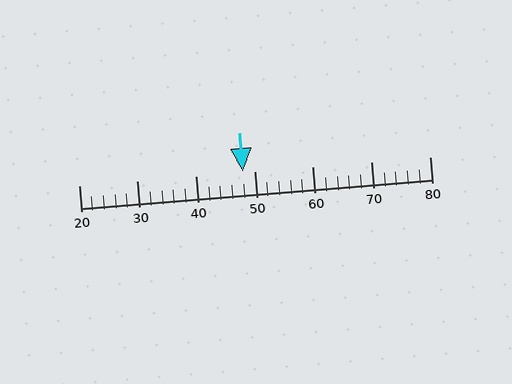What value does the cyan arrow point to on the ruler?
The cyan arrow points to approximately 48.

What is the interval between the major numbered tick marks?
The major tick marks are spaced 10 units apart.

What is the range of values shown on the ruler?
The ruler shows values from 20 to 80.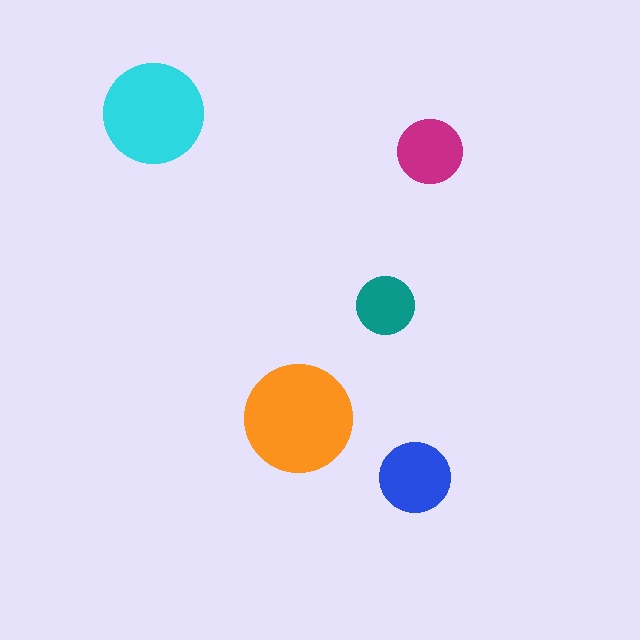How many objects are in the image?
There are 5 objects in the image.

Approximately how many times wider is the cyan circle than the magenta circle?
About 1.5 times wider.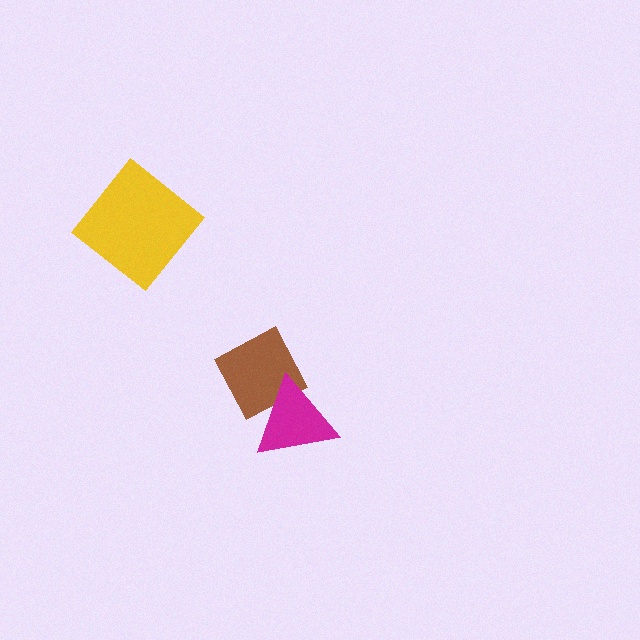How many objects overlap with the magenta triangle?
1 object overlaps with the magenta triangle.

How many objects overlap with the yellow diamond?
0 objects overlap with the yellow diamond.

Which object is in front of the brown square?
The magenta triangle is in front of the brown square.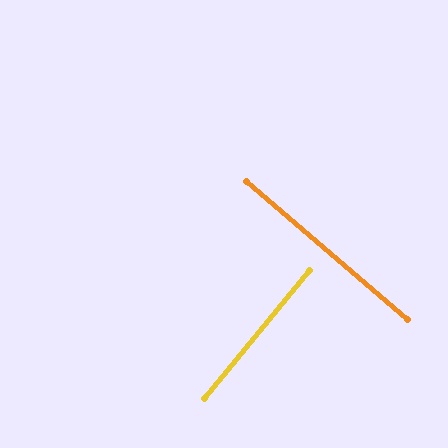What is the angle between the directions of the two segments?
Approximately 89 degrees.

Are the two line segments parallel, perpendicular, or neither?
Perpendicular — they meet at approximately 89°.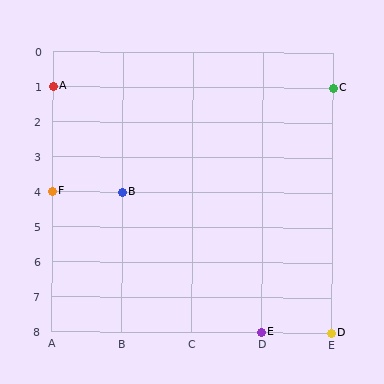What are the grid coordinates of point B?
Point B is at grid coordinates (B, 4).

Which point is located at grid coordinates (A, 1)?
Point A is at (A, 1).